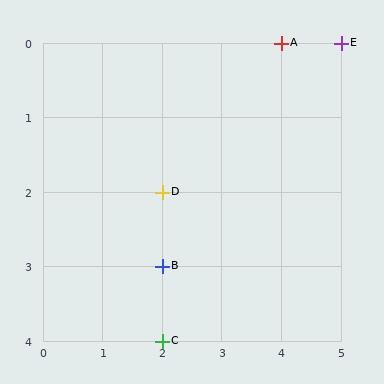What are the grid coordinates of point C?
Point C is at grid coordinates (2, 4).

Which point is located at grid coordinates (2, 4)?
Point C is at (2, 4).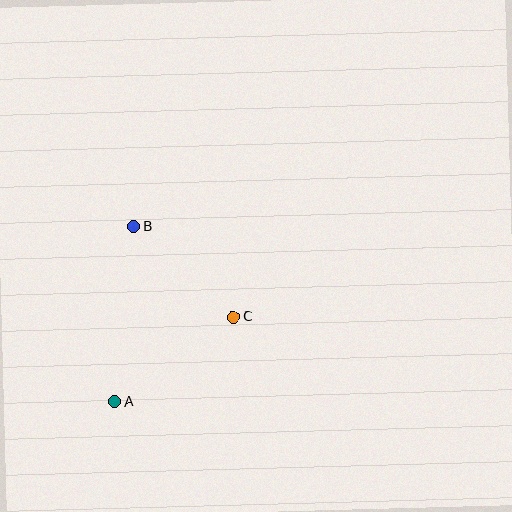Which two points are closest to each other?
Points B and C are closest to each other.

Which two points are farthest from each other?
Points A and B are farthest from each other.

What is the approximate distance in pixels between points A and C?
The distance between A and C is approximately 146 pixels.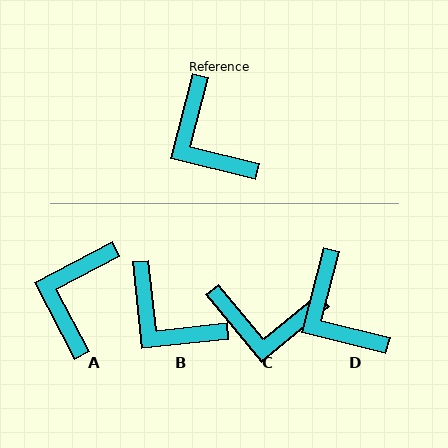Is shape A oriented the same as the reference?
No, it is off by about 48 degrees.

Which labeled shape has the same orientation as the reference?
D.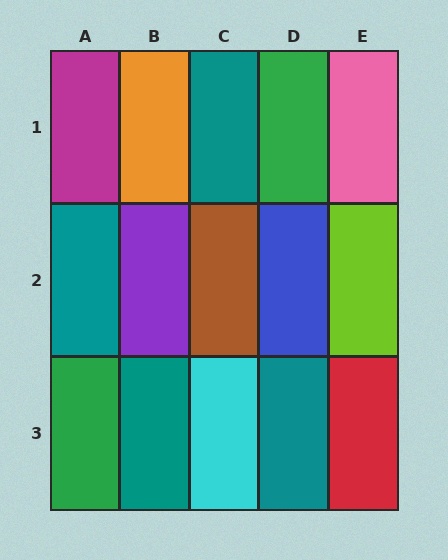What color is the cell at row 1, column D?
Green.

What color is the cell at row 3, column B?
Teal.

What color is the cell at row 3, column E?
Red.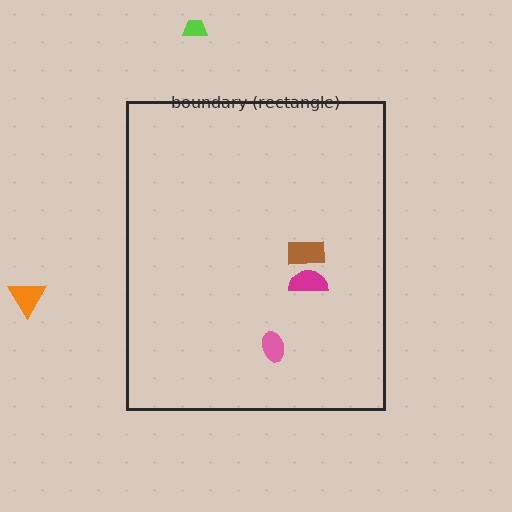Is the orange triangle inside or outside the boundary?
Outside.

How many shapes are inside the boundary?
3 inside, 2 outside.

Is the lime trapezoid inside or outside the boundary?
Outside.